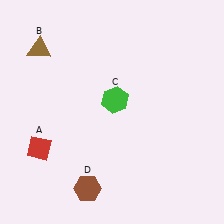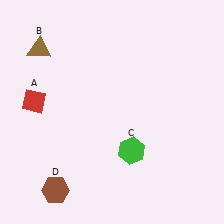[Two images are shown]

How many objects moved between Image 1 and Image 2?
3 objects moved between the two images.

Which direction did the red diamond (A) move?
The red diamond (A) moved up.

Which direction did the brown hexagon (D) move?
The brown hexagon (D) moved left.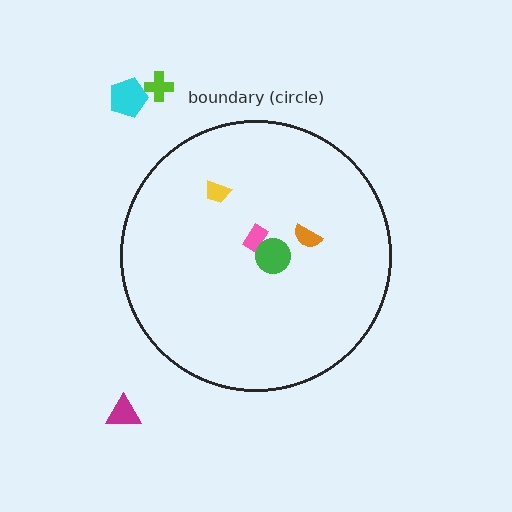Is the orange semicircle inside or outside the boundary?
Inside.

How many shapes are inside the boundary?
4 inside, 3 outside.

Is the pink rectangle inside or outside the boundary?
Inside.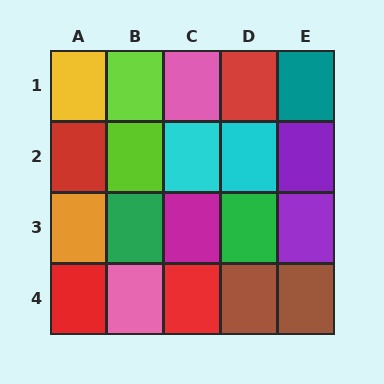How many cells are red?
4 cells are red.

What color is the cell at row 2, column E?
Purple.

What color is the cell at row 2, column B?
Lime.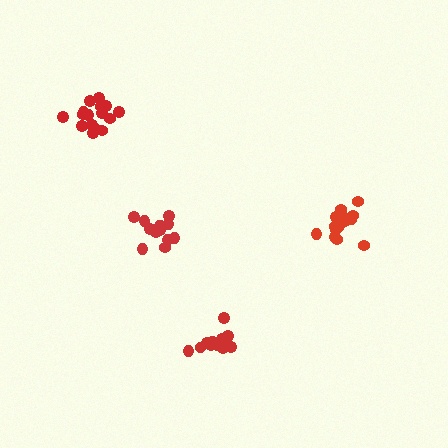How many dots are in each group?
Group 1: 17 dots, Group 2: 16 dots, Group 3: 17 dots, Group 4: 13 dots (63 total).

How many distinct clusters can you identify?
There are 4 distinct clusters.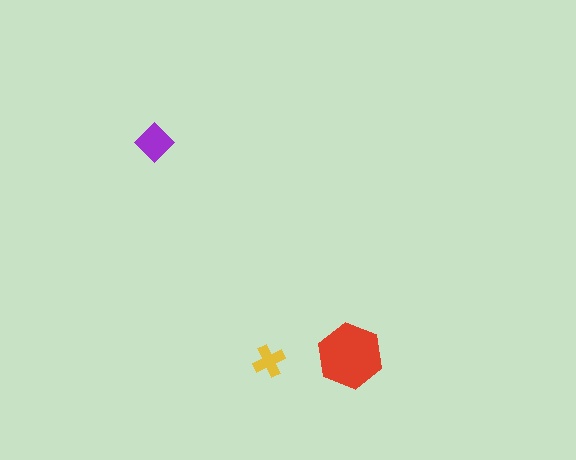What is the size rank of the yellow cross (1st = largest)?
3rd.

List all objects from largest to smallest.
The red hexagon, the purple diamond, the yellow cross.